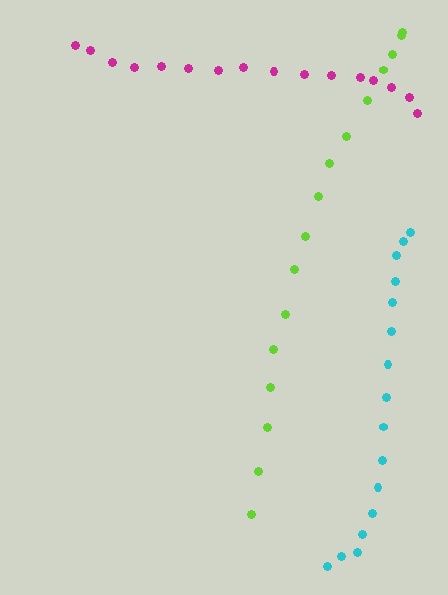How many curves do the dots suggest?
There are 3 distinct paths.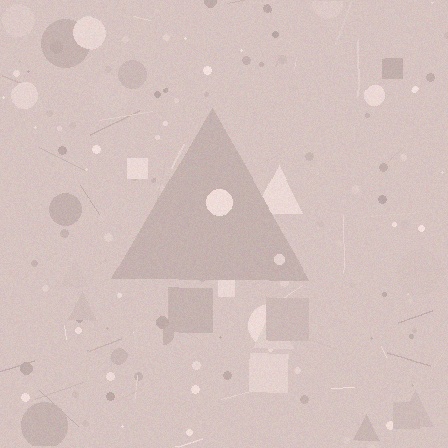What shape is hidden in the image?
A triangle is hidden in the image.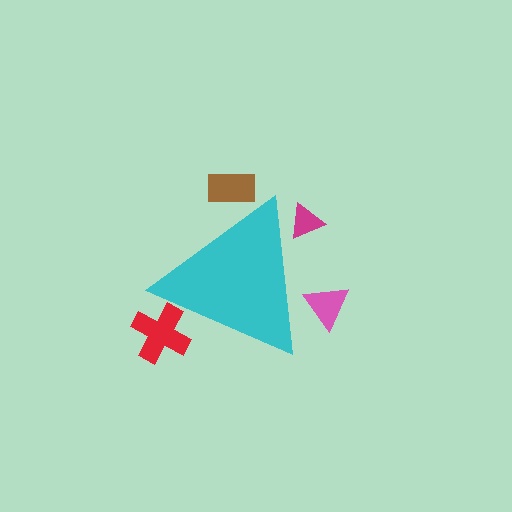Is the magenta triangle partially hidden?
Yes, the magenta triangle is partially hidden behind the cyan triangle.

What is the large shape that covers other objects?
A cyan triangle.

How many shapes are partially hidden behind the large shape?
4 shapes are partially hidden.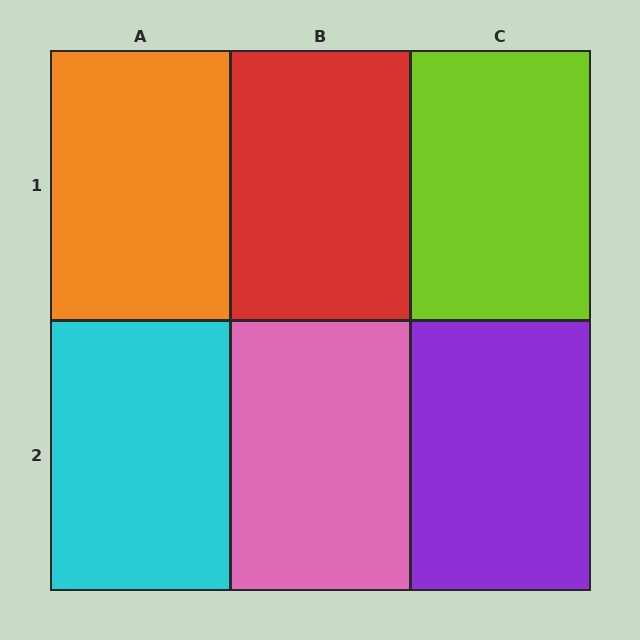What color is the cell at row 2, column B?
Pink.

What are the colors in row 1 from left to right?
Orange, red, lime.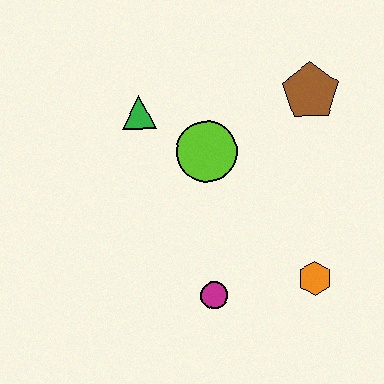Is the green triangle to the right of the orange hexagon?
No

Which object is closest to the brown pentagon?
The lime circle is closest to the brown pentagon.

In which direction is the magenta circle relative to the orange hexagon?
The magenta circle is to the left of the orange hexagon.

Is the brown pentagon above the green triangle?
Yes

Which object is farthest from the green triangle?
The orange hexagon is farthest from the green triangle.